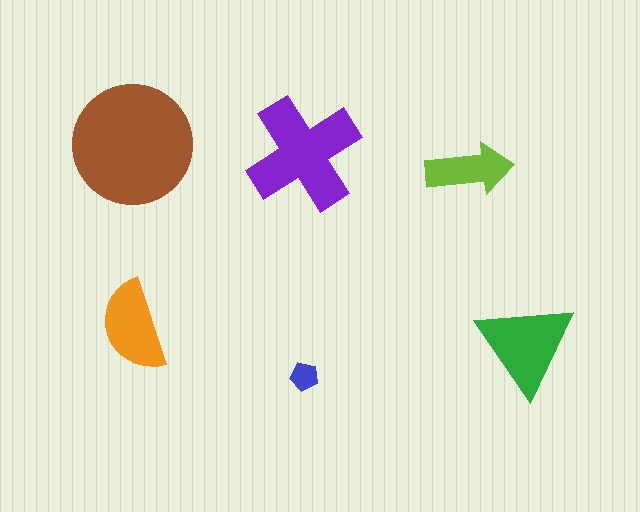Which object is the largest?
The brown circle.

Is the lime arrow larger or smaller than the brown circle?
Smaller.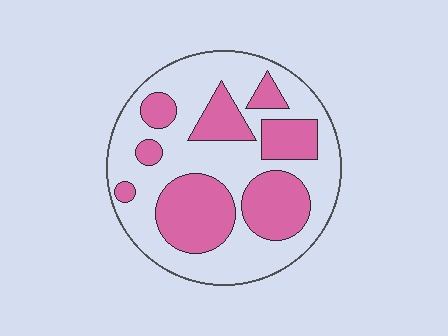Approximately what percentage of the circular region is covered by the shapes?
Approximately 40%.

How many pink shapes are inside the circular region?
8.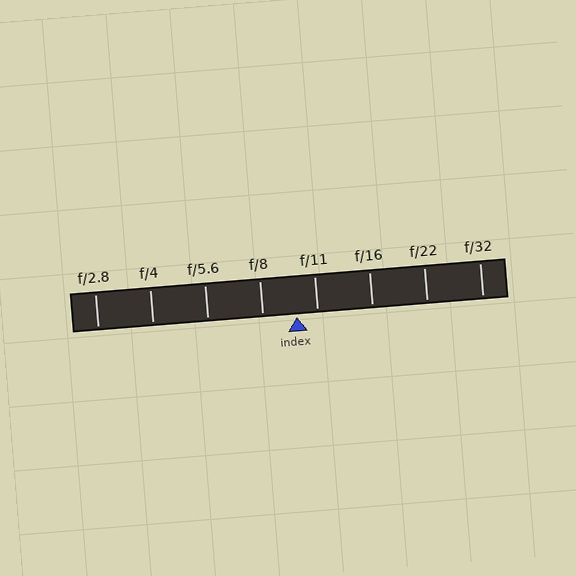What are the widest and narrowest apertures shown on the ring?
The widest aperture shown is f/2.8 and the narrowest is f/32.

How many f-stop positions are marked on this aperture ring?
There are 8 f-stop positions marked.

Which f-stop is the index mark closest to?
The index mark is closest to f/11.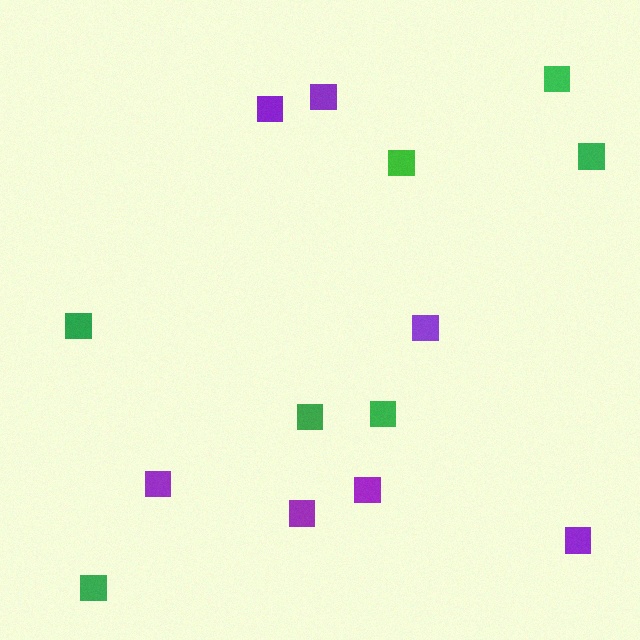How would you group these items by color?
There are 2 groups: one group of green squares (7) and one group of purple squares (7).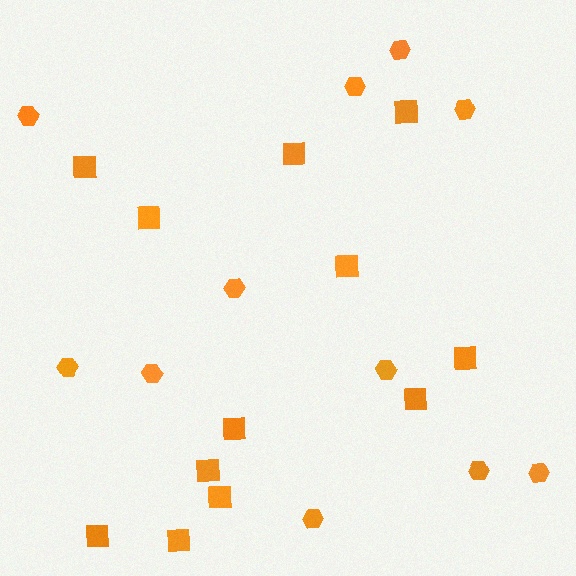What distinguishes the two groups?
There are 2 groups: one group of hexagons (11) and one group of squares (12).